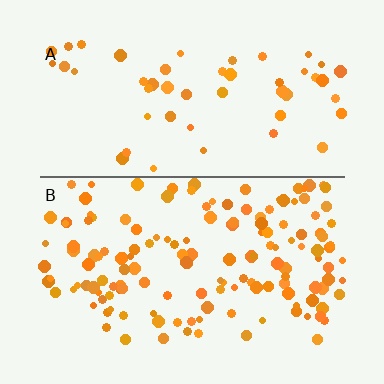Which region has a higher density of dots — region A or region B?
B (the bottom).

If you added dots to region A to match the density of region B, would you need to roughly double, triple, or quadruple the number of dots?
Approximately triple.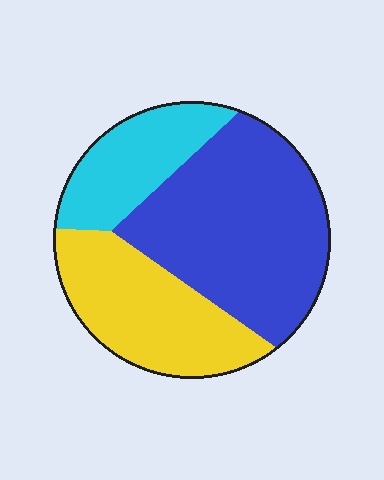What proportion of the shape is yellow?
Yellow covers around 30% of the shape.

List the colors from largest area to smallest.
From largest to smallest: blue, yellow, cyan.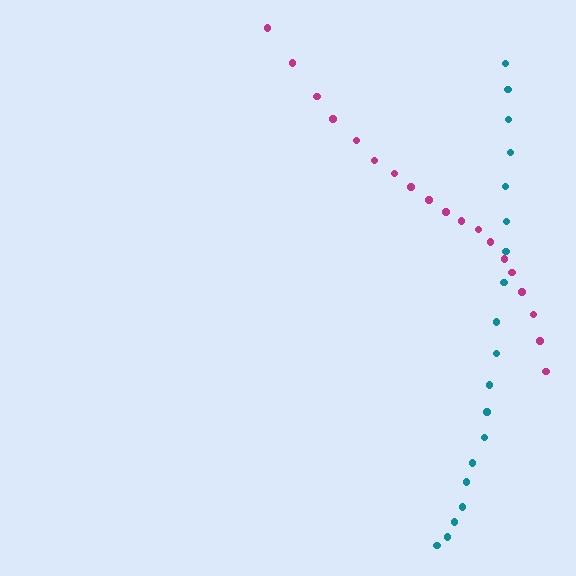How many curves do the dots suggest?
There are 2 distinct paths.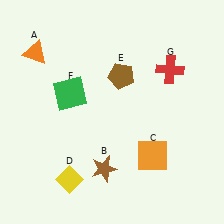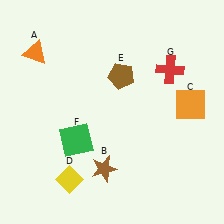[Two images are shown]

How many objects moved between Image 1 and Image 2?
2 objects moved between the two images.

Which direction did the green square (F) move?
The green square (F) moved down.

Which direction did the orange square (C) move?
The orange square (C) moved up.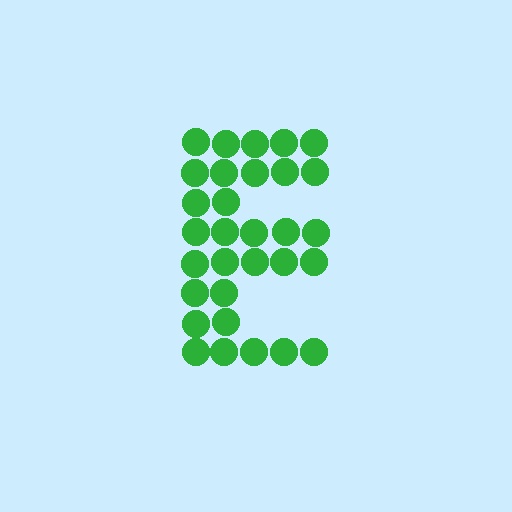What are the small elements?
The small elements are circles.